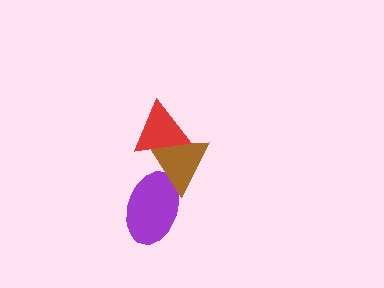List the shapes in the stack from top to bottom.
From top to bottom: the red triangle, the brown triangle, the purple ellipse.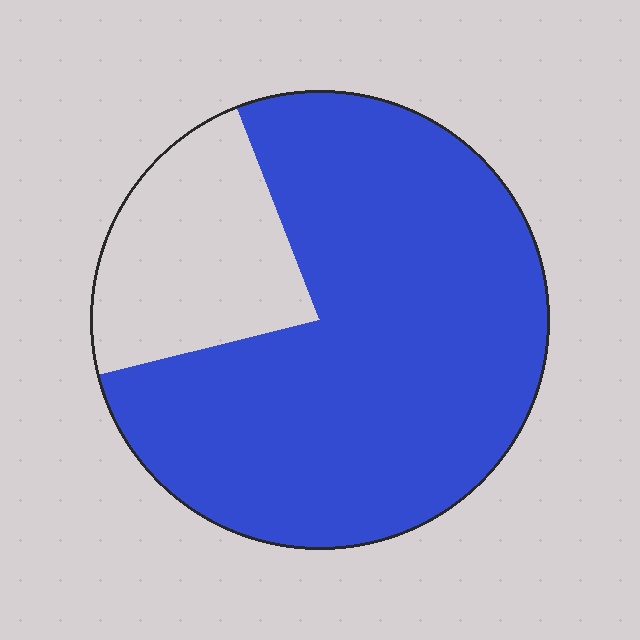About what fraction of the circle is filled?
About three quarters (3/4).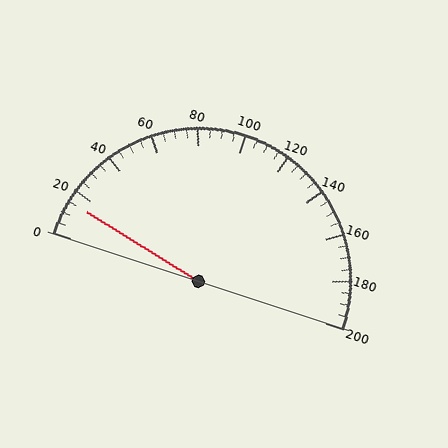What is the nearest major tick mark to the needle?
The nearest major tick mark is 20.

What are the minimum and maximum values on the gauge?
The gauge ranges from 0 to 200.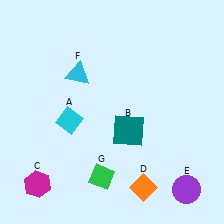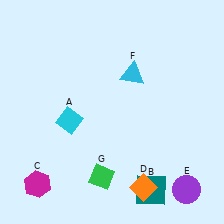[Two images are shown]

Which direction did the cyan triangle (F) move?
The cyan triangle (F) moved right.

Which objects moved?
The objects that moved are: the teal square (B), the cyan triangle (F).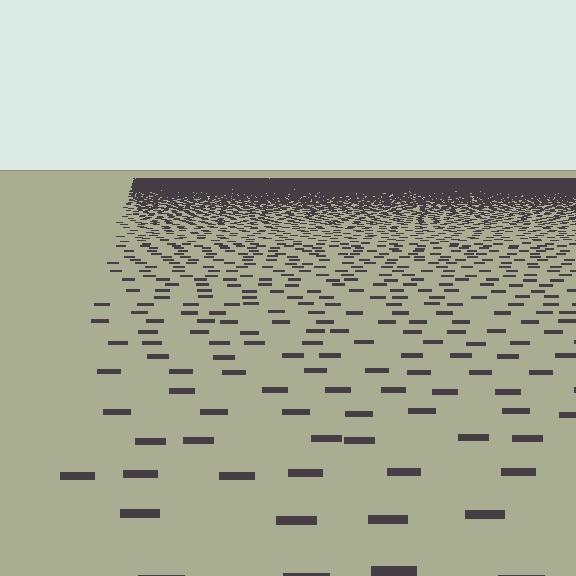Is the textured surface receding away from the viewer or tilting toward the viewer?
The surface is receding away from the viewer. Texture elements get smaller and denser toward the top.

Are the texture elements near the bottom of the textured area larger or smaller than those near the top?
Larger. Near the bottom, elements are closer to the viewer and appear at a bigger on-screen size.